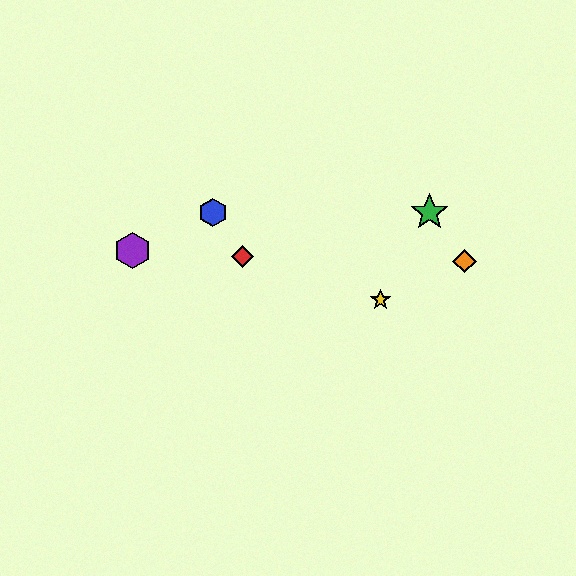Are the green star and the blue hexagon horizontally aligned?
Yes, both are at y≈212.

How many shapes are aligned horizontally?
2 shapes (the blue hexagon, the green star) are aligned horizontally.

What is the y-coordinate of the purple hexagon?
The purple hexagon is at y≈250.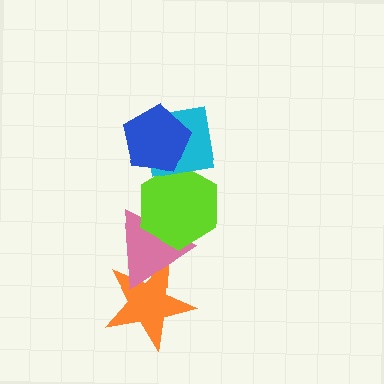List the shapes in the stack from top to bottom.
From top to bottom: the blue pentagon, the cyan square, the lime hexagon, the pink triangle, the orange star.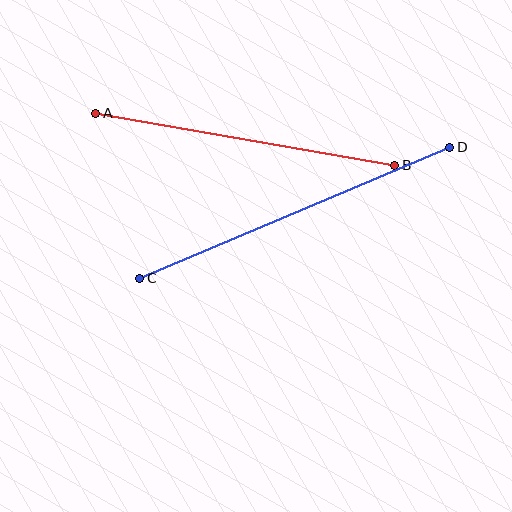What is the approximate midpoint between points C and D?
The midpoint is at approximately (295, 213) pixels.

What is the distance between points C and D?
The distance is approximately 336 pixels.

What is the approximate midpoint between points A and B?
The midpoint is at approximately (245, 139) pixels.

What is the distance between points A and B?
The distance is approximately 303 pixels.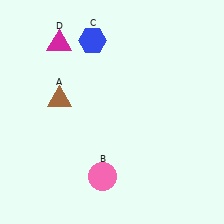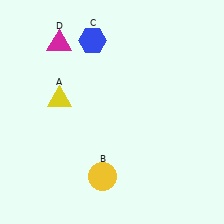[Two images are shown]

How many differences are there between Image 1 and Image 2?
There are 2 differences between the two images.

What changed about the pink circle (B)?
In Image 1, B is pink. In Image 2, it changed to yellow.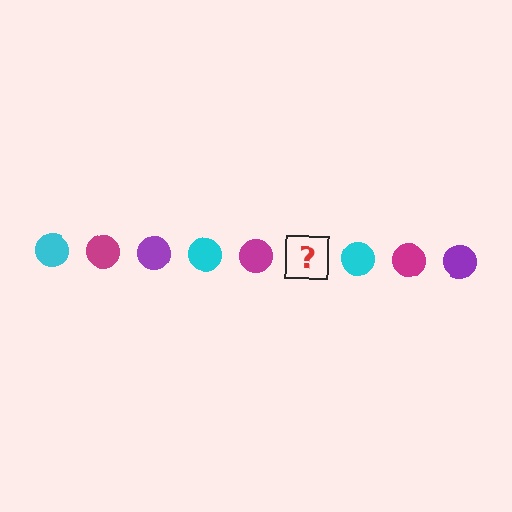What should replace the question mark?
The question mark should be replaced with a purple circle.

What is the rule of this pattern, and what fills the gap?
The rule is that the pattern cycles through cyan, magenta, purple circles. The gap should be filled with a purple circle.